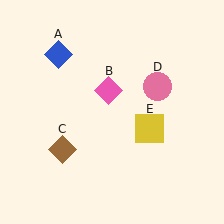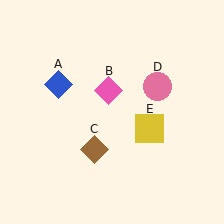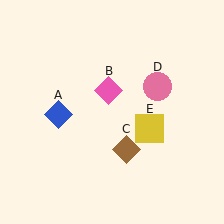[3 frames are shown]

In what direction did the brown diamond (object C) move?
The brown diamond (object C) moved right.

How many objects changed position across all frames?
2 objects changed position: blue diamond (object A), brown diamond (object C).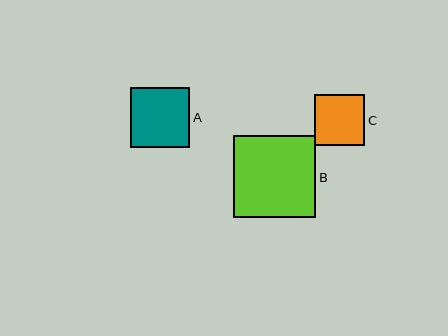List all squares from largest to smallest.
From largest to smallest: B, A, C.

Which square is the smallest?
Square C is the smallest with a size of approximately 50 pixels.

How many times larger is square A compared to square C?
Square A is approximately 1.2 times the size of square C.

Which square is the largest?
Square B is the largest with a size of approximately 82 pixels.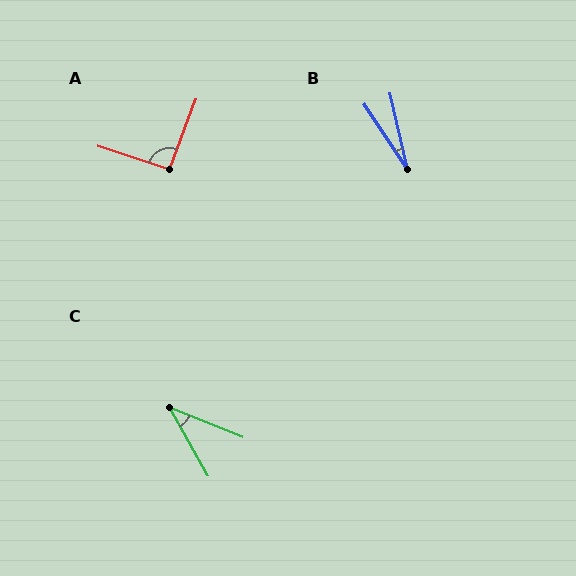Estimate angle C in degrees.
Approximately 39 degrees.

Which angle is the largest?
A, at approximately 93 degrees.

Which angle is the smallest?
B, at approximately 20 degrees.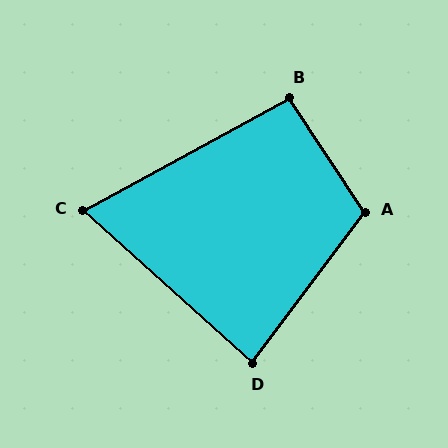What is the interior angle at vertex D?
Approximately 85 degrees (acute).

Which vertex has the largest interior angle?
A, at approximately 109 degrees.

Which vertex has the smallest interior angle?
C, at approximately 71 degrees.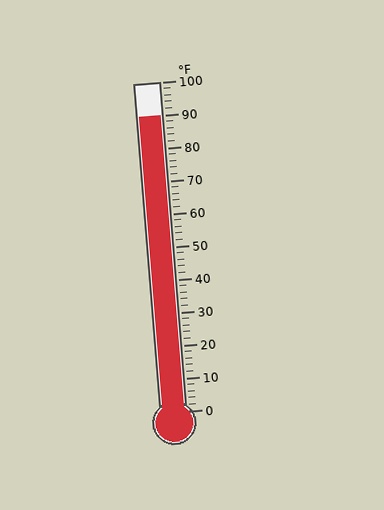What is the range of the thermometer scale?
The thermometer scale ranges from 0°F to 100°F.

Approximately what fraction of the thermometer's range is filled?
The thermometer is filled to approximately 90% of its range.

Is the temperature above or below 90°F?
The temperature is at 90°F.